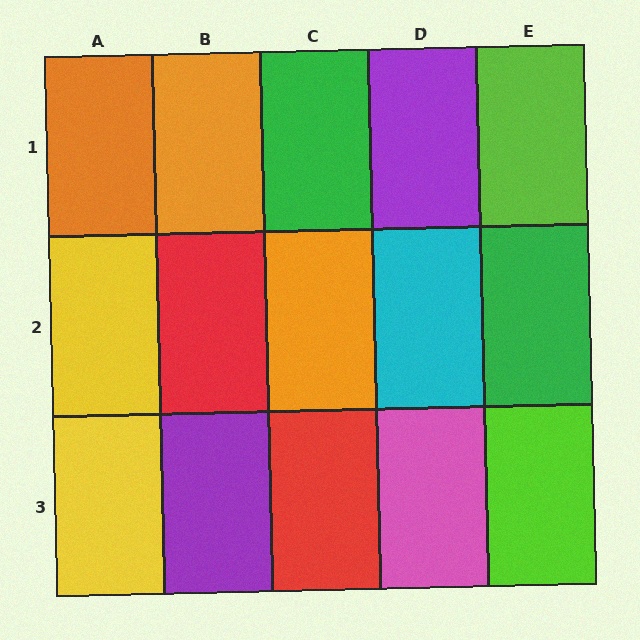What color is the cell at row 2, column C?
Orange.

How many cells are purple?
2 cells are purple.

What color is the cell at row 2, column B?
Red.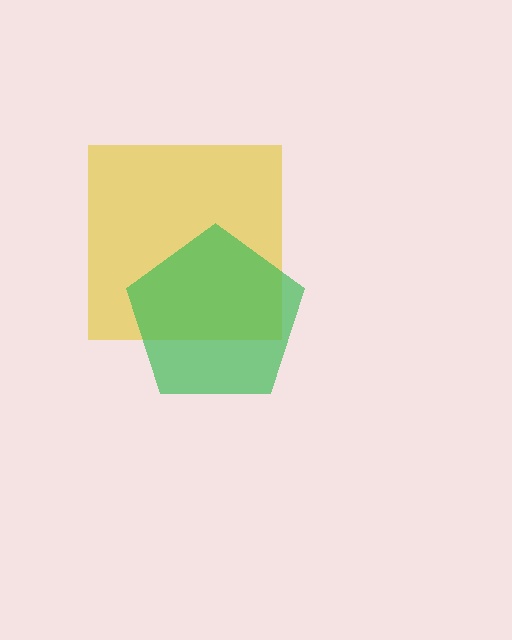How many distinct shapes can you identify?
There are 2 distinct shapes: a yellow square, a green pentagon.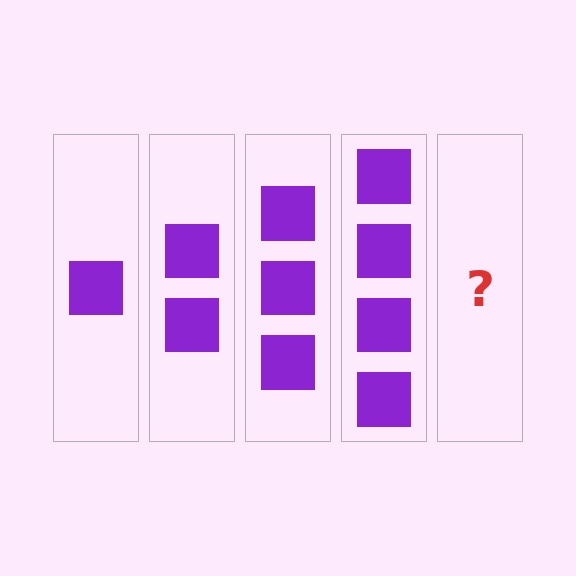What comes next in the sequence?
The next element should be 5 squares.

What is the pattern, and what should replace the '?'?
The pattern is that each step adds one more square. The '?' should be 5 squares.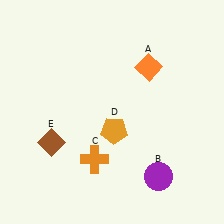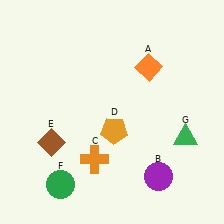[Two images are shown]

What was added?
A green circle (F), a green triangle (G) were added in Image 2.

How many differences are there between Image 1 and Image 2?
There are 2 differences between the two images.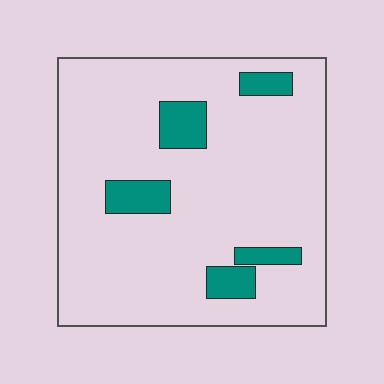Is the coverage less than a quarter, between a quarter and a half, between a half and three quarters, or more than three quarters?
Less than a quarter.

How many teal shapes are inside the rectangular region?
5.